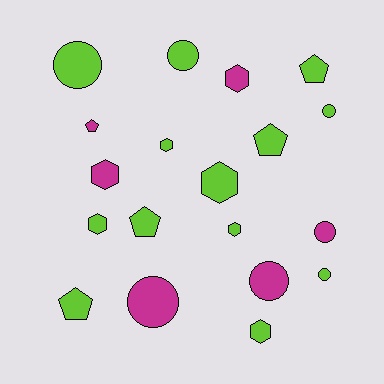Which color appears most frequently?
Lime, with 13 objects.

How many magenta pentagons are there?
There is 1 magenta pentagon.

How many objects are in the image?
There are 19 objects.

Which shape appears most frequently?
Circle, with 7 objects.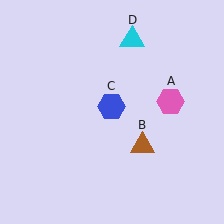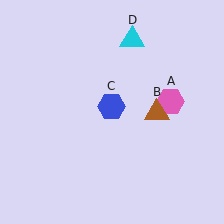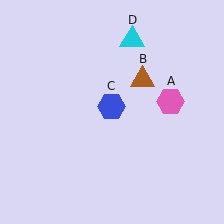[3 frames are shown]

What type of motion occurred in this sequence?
The brown triangle (object B) rotated counterclockwise around the center of the scene.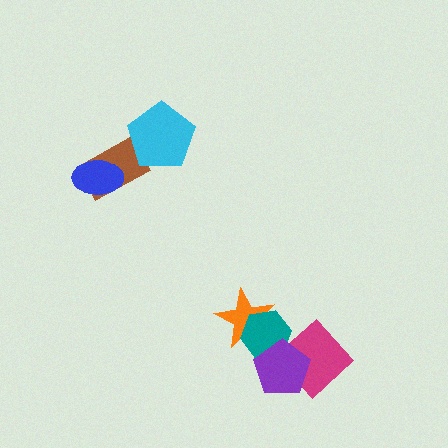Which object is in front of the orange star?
The teal hexagon is in front of the orange star.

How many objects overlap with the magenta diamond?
2 objects overlap with the magenta diamond.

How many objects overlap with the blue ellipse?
1 object overlaps with the blue ellipse.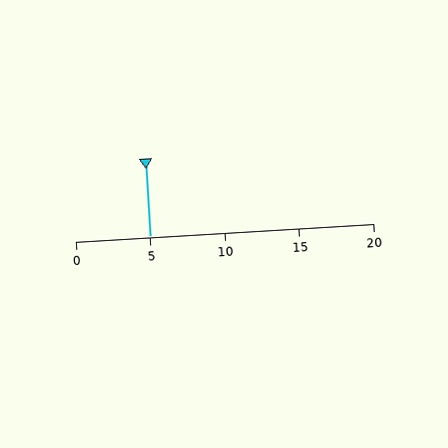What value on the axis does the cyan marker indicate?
The marker indicates approximately 5.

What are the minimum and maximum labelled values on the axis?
The axis runs from 0 to 20.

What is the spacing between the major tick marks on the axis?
The major ticks are spaced 5 apart.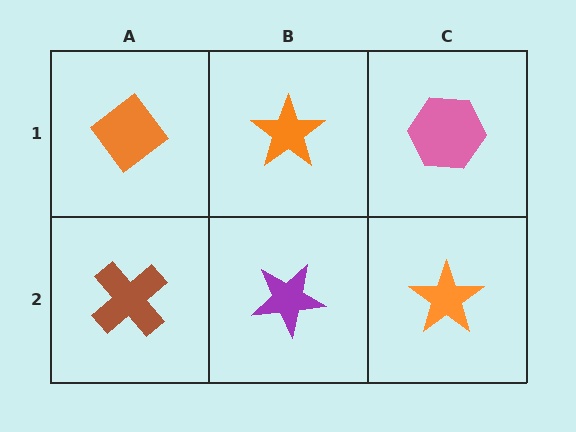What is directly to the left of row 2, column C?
A purple star.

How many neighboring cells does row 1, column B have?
3.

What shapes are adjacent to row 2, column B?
An orange star (row 1, column B), a brown cross (row 2, column A), an orange star (row 2, column C).